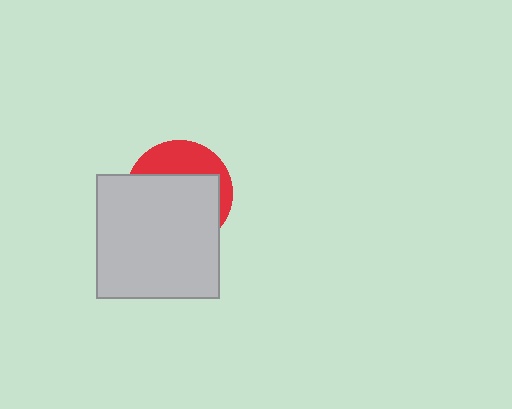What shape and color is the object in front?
The object in front is a light gray square.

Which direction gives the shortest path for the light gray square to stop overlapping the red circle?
Moving down gives the shortest separation.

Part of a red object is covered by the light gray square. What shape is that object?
It is a circle.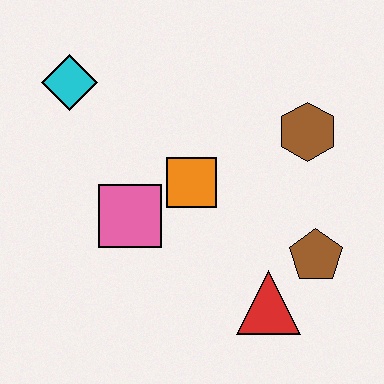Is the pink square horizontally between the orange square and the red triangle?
No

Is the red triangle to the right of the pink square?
Yes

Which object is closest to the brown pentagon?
The red triangle is closest to the brown pentagon.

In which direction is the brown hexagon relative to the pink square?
The brown hexagon is to the right of the pink square.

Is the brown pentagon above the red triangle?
Yes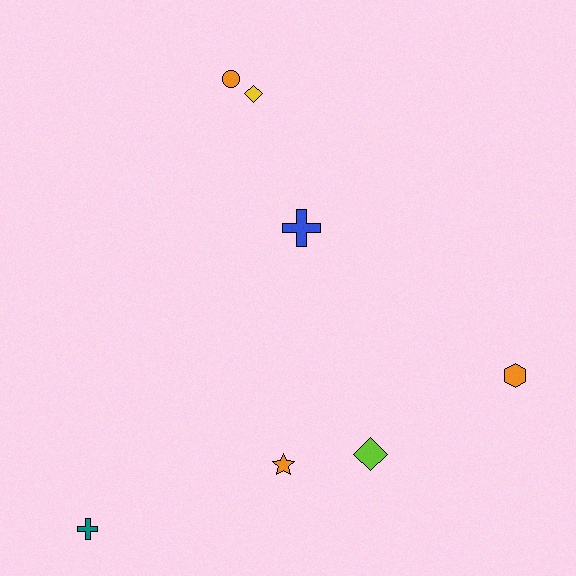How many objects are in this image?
There are 7 objects.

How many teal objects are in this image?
There is 1 teal object.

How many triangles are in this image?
There are no triangles.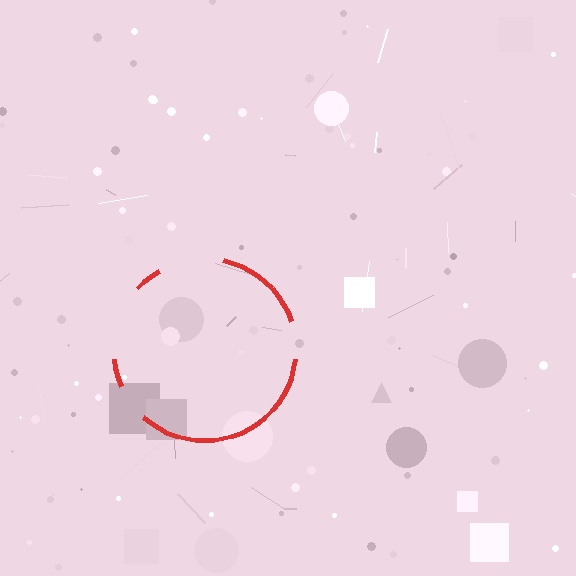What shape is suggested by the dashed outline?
The dashed outline suggests a circle.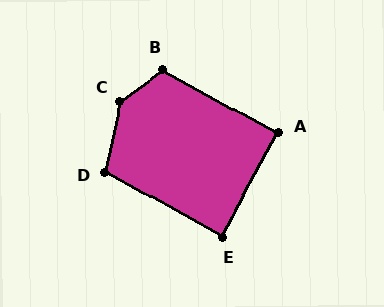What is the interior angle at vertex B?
Approximately 115 degrees (obtuse).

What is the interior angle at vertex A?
Approximately 90 degrees (approximately right).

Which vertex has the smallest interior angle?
E, at approximately 89 degrees.